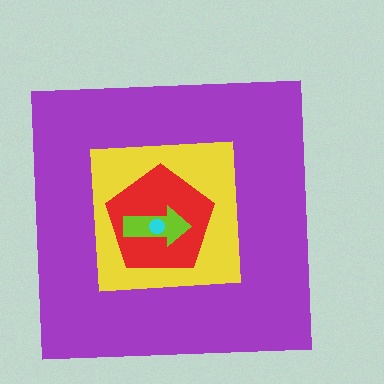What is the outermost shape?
The purple square.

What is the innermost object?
The cyan circle.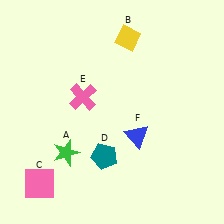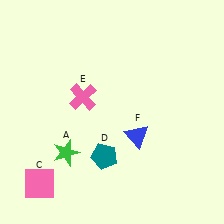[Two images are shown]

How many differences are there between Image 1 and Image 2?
There is 1 difference between the two images.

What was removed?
The yellow diamond (B) was removed in Image 2.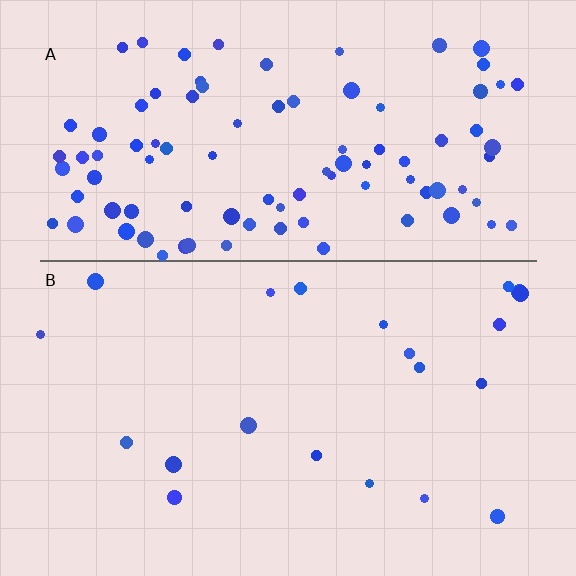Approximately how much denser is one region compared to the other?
Approximately 4.8× — region A over region B.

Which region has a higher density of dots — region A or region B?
A (the top).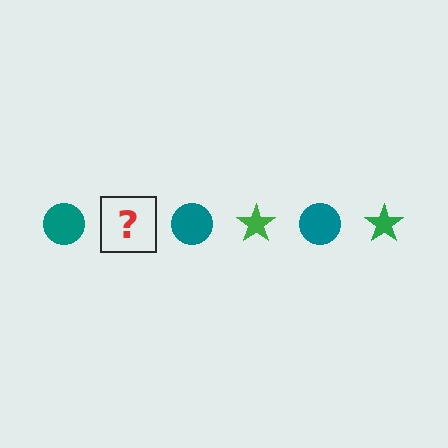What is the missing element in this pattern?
The missing element is a green star.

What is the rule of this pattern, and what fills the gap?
The rule is that the pattern alternates between teal circle and green star. The gap should be filled with a green star.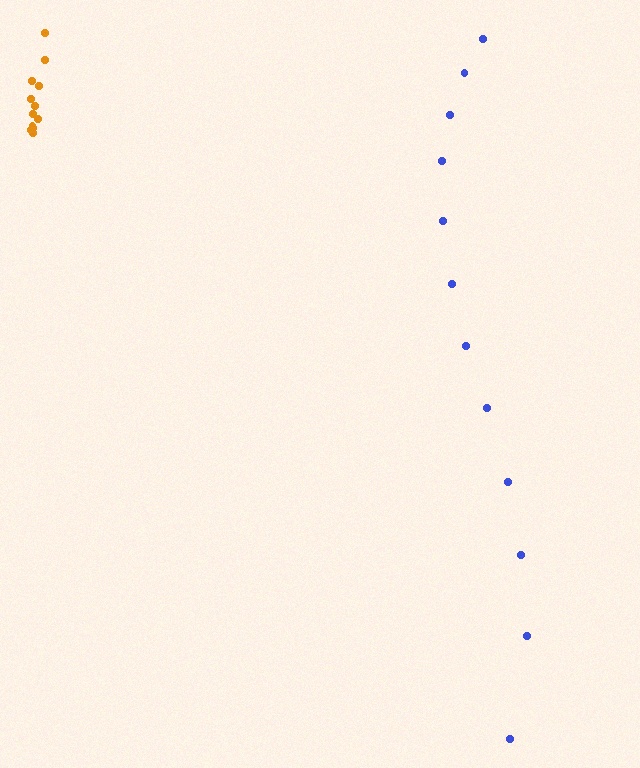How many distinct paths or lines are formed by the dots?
There are 2 distinct paths.